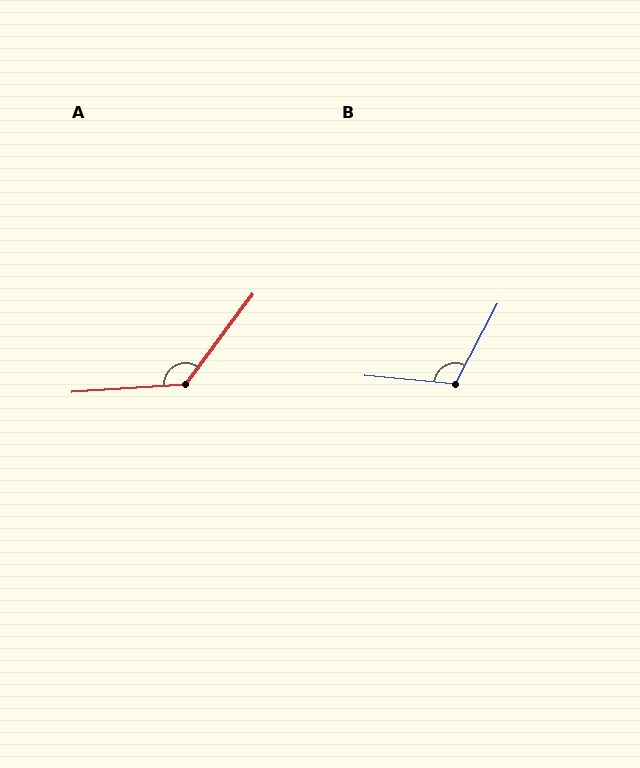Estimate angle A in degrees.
Approximately 130 degrees.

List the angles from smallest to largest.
B (113°), A (130°).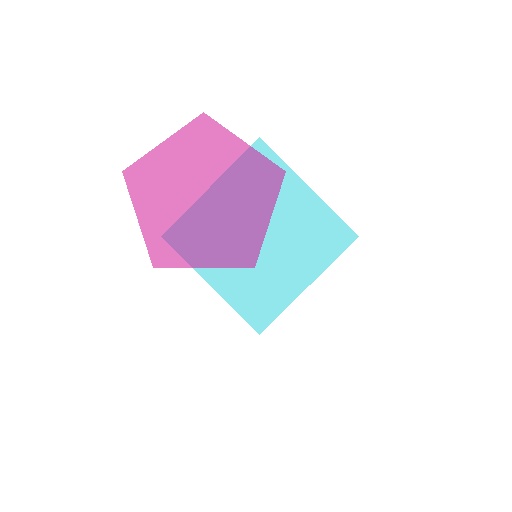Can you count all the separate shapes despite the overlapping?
Yes, there are 2 separate shapes.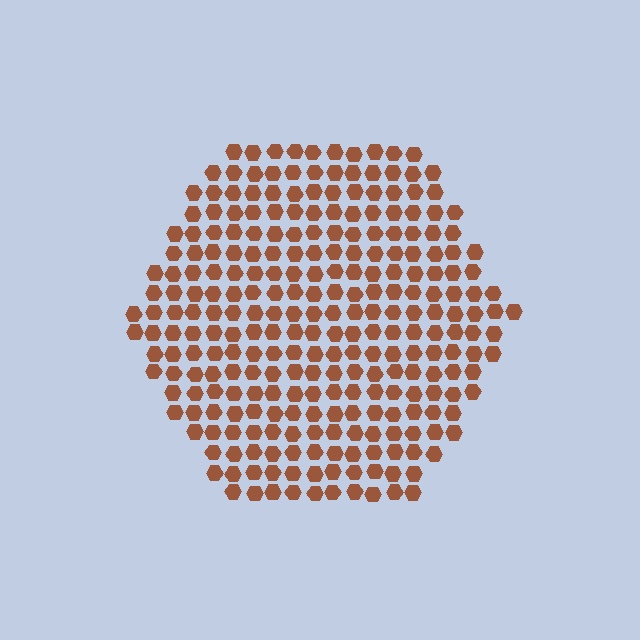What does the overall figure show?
The overall figure shows a hexagon.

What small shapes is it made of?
It is made of small hexagons.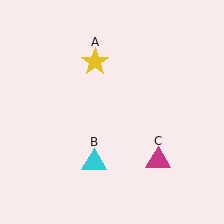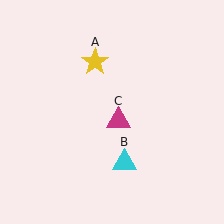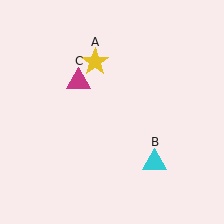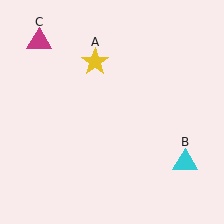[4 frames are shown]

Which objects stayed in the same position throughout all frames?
Yellow star (object A) remained stationary.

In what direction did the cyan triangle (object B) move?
The cyan triangle (object B) moved right.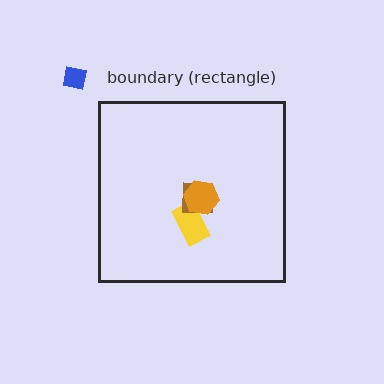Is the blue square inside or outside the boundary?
Outside.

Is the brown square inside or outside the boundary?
Inside.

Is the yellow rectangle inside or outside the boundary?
Inside.